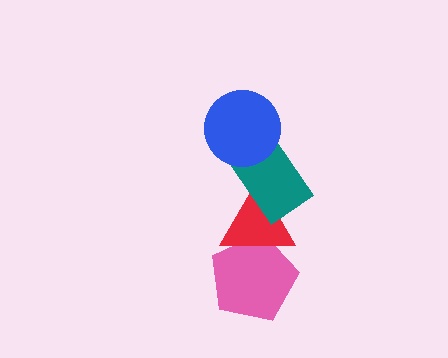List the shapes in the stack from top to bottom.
From top to bottom: the blue circle, the teal rectangle, the red triangle, the pink pentagon.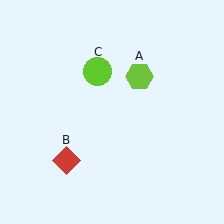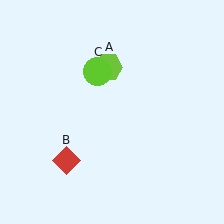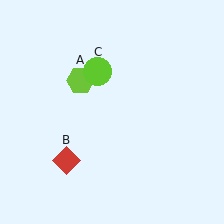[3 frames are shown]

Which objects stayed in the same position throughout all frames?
Red diamond (object B) and lime circle (object C) remained stationary.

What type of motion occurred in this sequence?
The lime hexagon (object A) rotated counterclockwise around the center of the scene.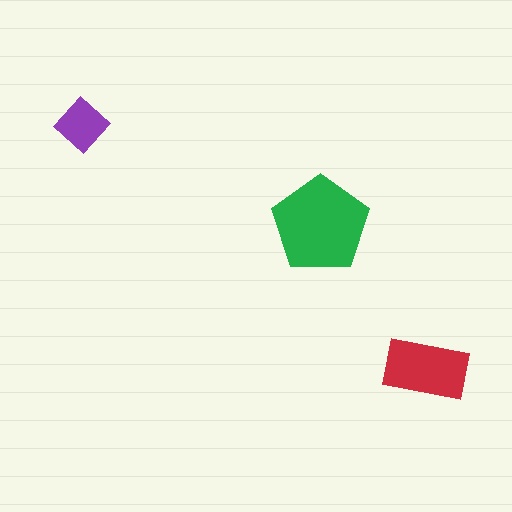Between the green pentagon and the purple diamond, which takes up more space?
The green pentagon.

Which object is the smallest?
The purple diamond.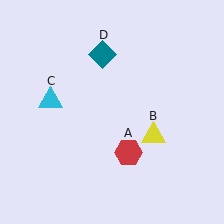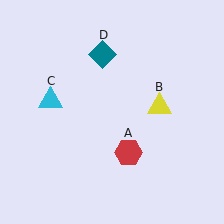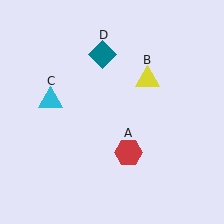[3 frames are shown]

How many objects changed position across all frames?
1 object changed position: yellow triangle (object B).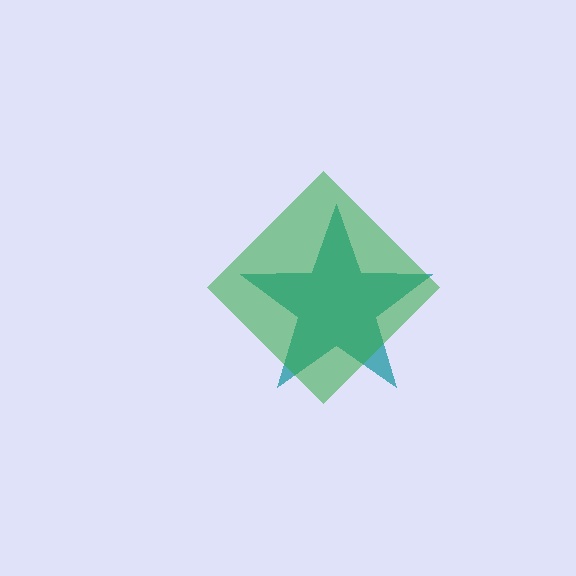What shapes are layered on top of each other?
The layered shapes are: a teal star, a green diamond.